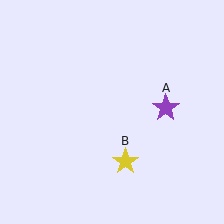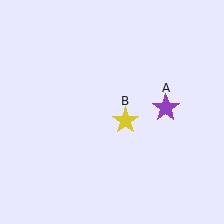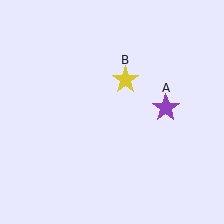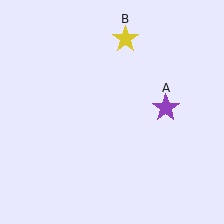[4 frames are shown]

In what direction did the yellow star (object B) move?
The yellow star (object B) moved up.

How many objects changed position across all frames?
1 object changed position: yellow star (object B).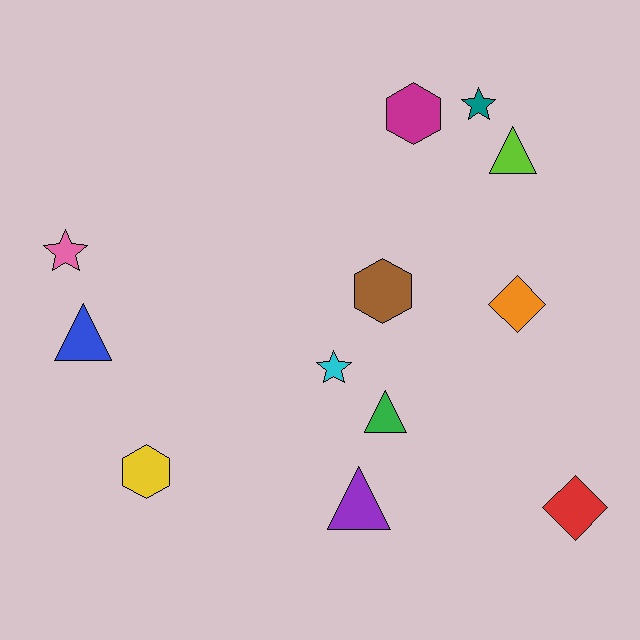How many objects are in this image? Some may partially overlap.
There are 12 objects.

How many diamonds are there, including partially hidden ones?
There are 2 diamonds.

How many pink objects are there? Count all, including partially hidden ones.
There is 1 pink object.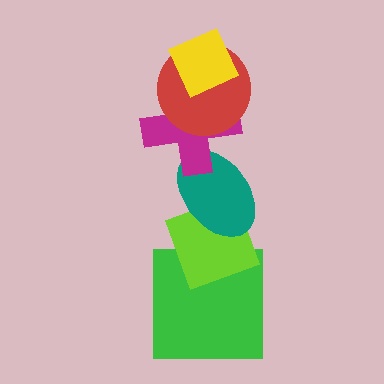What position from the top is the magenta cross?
The magenta cross is 3rd from the top.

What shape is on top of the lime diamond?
The teal ellipse is on top of the lime diamond.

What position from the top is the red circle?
The red circle is 2nd from the top.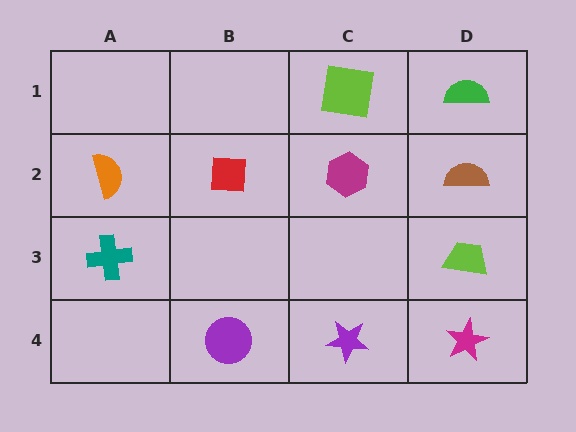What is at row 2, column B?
A red square.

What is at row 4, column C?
A purple star.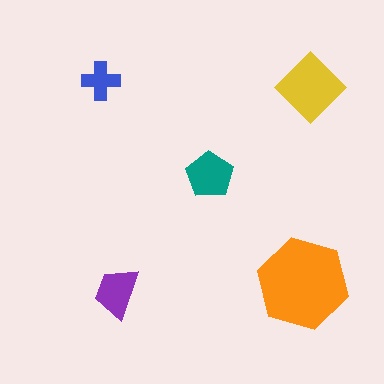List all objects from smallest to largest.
The blue cross, the purple trapezoid, the teal pentagon, the yellow diamond, the orange hexagon.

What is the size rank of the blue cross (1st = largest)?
5th.